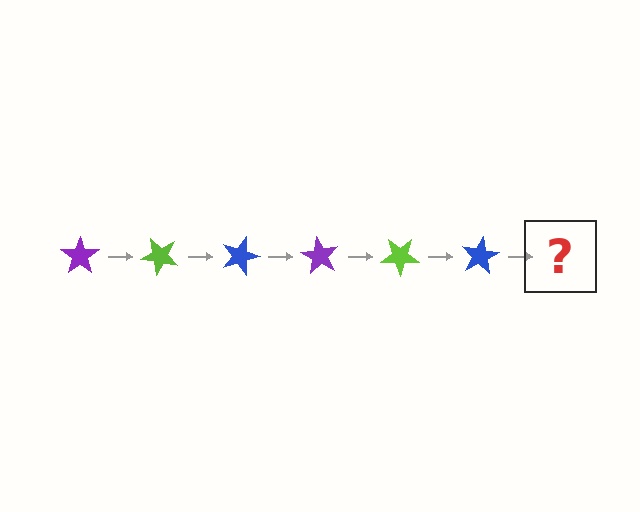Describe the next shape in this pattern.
It should be a purple star, rotated 270 degrees from the start.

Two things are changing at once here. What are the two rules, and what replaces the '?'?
The two rules are that it rotates 45 degrees each step and the color cycles through purple, lime, and blue. The '?' should be a purple star, rotated 270 degrees from the start.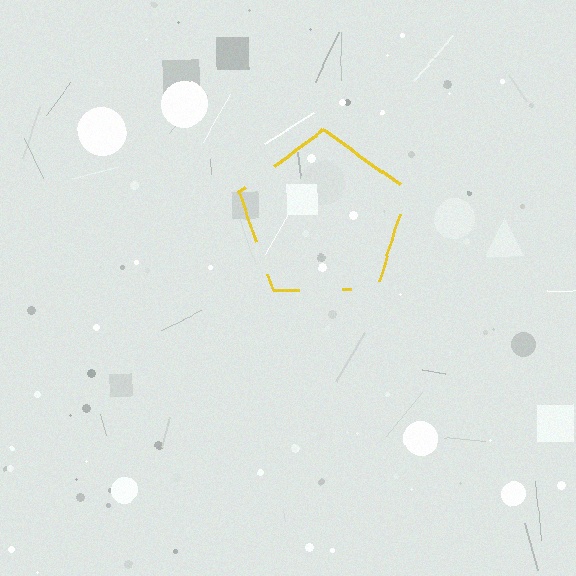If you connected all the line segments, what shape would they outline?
They would outline a pentagon.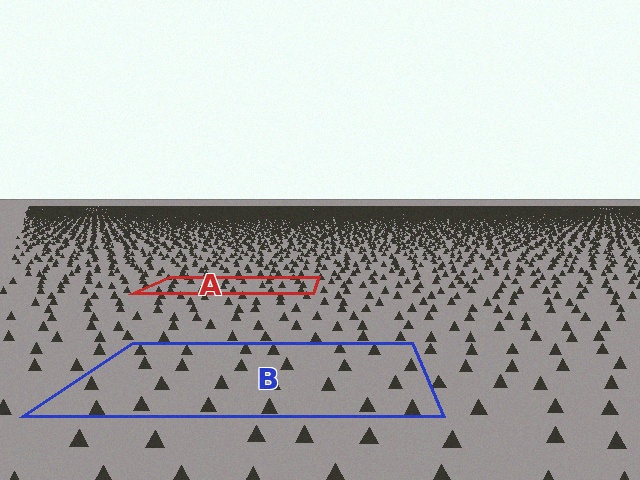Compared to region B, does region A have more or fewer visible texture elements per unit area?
Region A has more texture elements per unit area — they are packed more densely because it is farther away.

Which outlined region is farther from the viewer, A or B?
Region A is farther from the viewer — the texture elements inside it appear smaller and more densely packed.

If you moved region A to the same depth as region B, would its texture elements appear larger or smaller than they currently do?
They would appear larger. At a closer depth, the same texture elements are projected at a bigger on-screen size.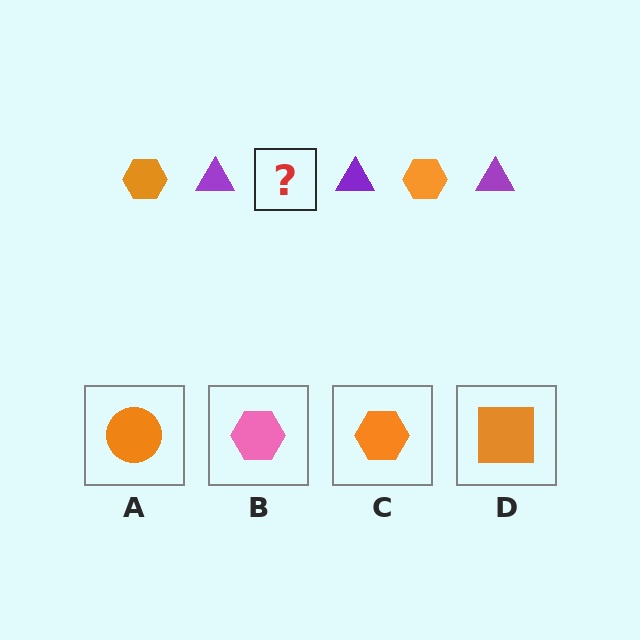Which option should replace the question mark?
Option C.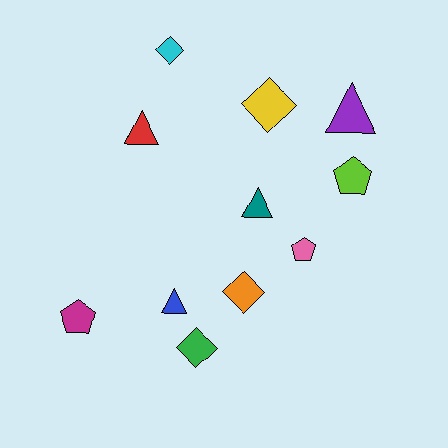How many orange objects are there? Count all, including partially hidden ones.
There is 1 orange object.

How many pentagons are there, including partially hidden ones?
There are 3 pentagons.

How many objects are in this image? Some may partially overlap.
There are 11 objects.